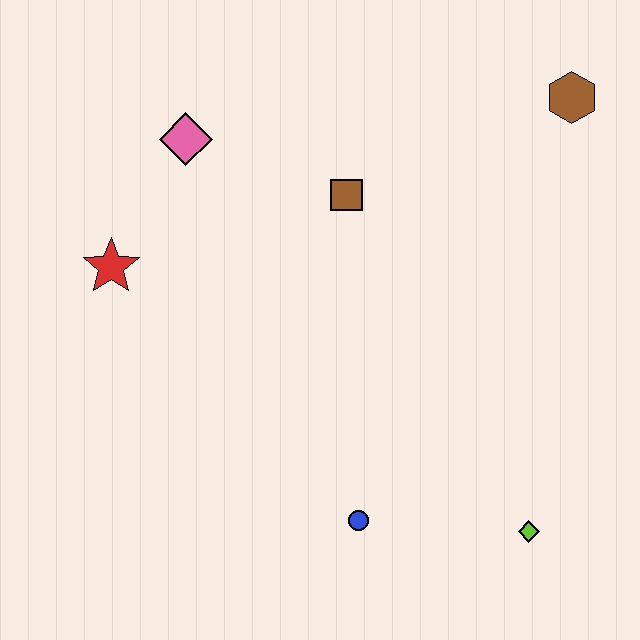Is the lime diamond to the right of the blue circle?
Yes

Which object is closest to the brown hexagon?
The brown square is closest to the brown hexagon.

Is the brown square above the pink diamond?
No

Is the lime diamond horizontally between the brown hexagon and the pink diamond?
Yes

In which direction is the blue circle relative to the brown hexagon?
The blue circle is below the brown hexagon.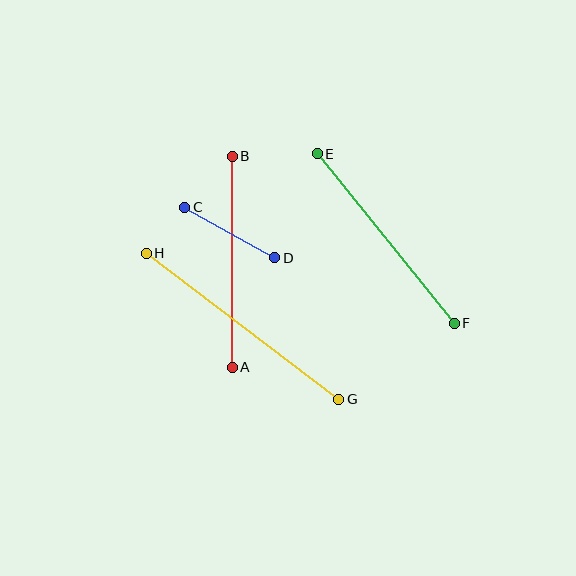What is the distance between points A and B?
The distance is approximately 211 pixels.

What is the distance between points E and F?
The distance is approximately 218 pixels.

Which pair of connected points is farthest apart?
Points G and H are farthest apart.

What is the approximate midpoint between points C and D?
The midpoint is at approximately (230, 232) pixels.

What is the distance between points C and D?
The distance is approximately 103 pixels.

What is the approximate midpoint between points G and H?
The midpoint is at approximately (243, 326) pixels.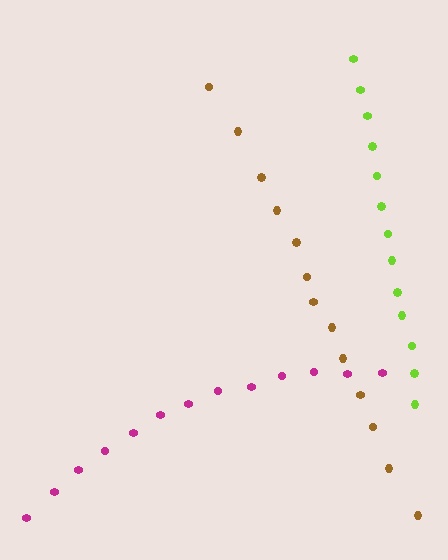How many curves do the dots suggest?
There are 3 distinct paths.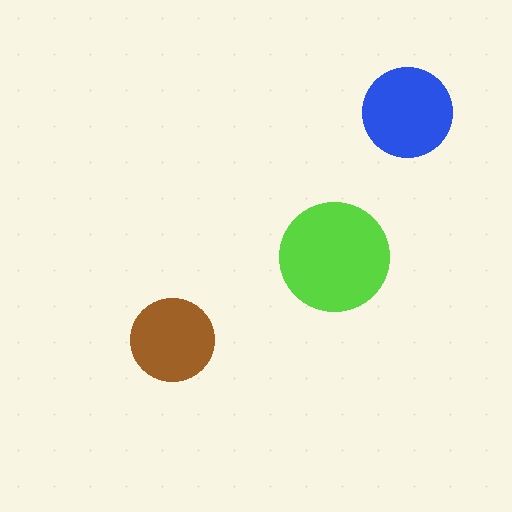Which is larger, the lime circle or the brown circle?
The lime one.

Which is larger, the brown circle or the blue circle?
The blue one.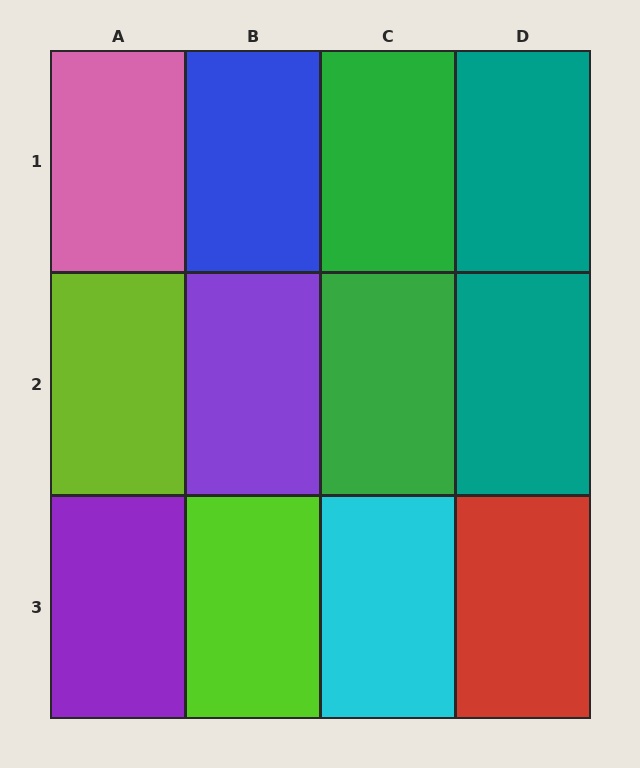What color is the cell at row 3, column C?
Cyan.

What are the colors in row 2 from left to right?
Lime, purple, green, teal.